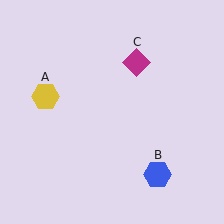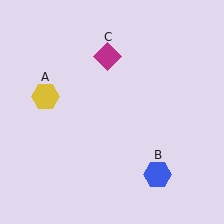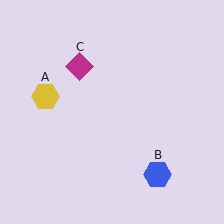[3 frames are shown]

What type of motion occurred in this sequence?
The magenta diamond (object C) rotated counterclockwise around the center of the scene.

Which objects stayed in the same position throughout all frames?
Yellow hexagon (object A) and blue hexagon (object B) remained stationary.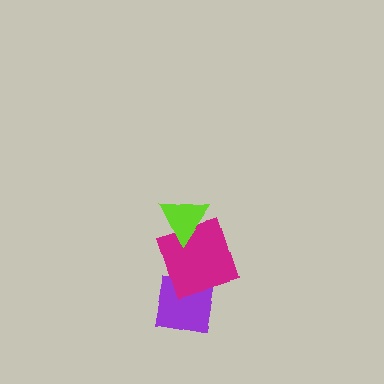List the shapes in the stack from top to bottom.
From top to bottom: the lime triangle, the magenta square, the purple square.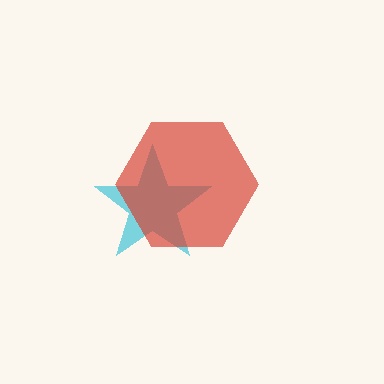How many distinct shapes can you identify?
There are 2 distinct shapes: a cyan star, a red hexagon.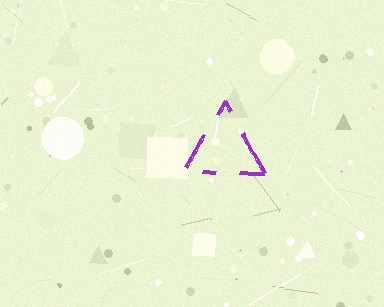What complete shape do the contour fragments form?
The contour fragments form a triangle.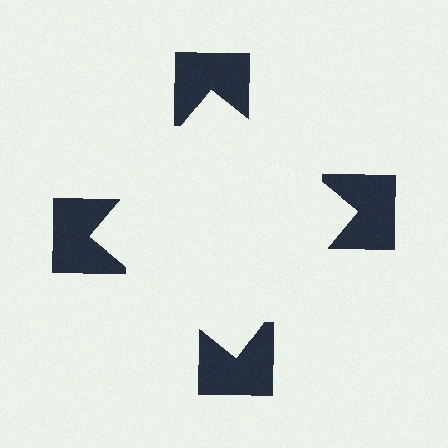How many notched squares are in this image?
There are 4 — one at each vertex of the illusory square.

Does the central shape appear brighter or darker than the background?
It typically appears slightly brighter than the background, even though no actual brightness change is drawn.